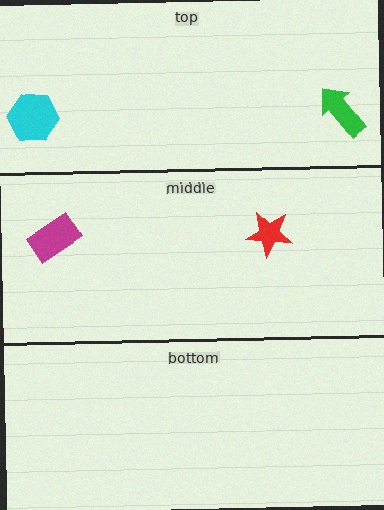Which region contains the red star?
The middle region.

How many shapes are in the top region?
2.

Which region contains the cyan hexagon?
The top region.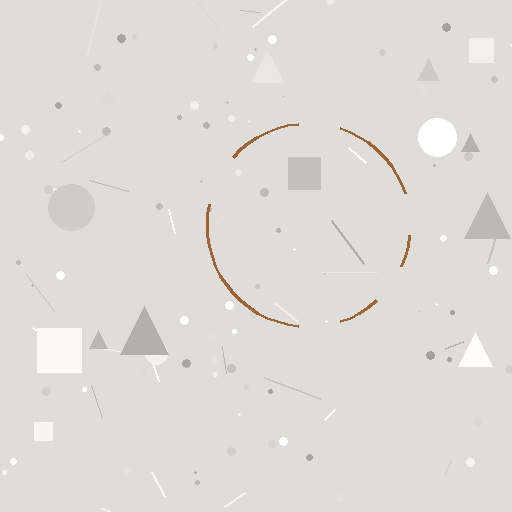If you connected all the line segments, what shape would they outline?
They would outline a circle.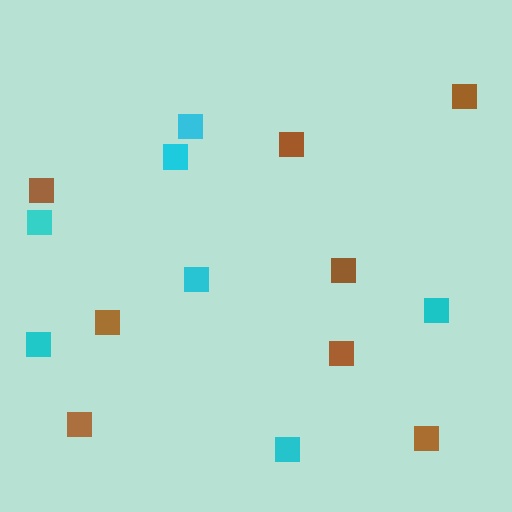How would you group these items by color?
There are 2 groups: one group of brown squares (8) and one group of cyan squares (7).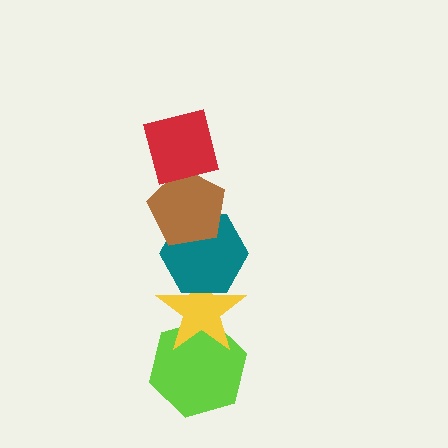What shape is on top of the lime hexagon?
The yellow star is on top of the lime hexagon.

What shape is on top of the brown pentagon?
The red square is on top of the brown pentagon.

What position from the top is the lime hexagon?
The lime hexagon is 5th from the top.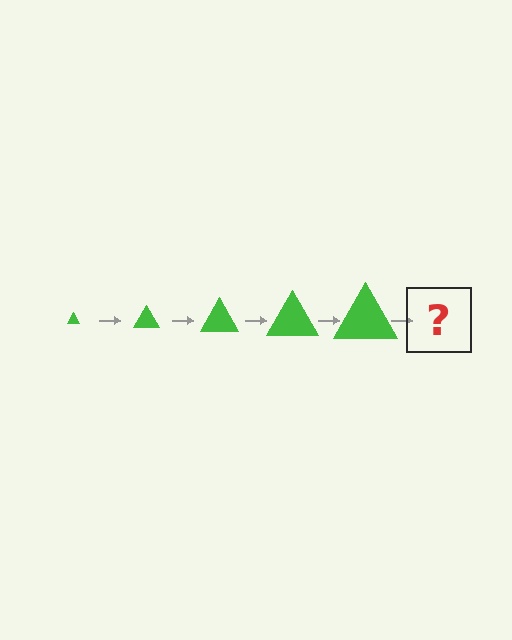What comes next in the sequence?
The next element should be a green triangle, larger than the previous one.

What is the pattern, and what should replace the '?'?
The pattern is that the triangle gets progressively larger each step. The '?' should be a green triangle, larger than the previous one.